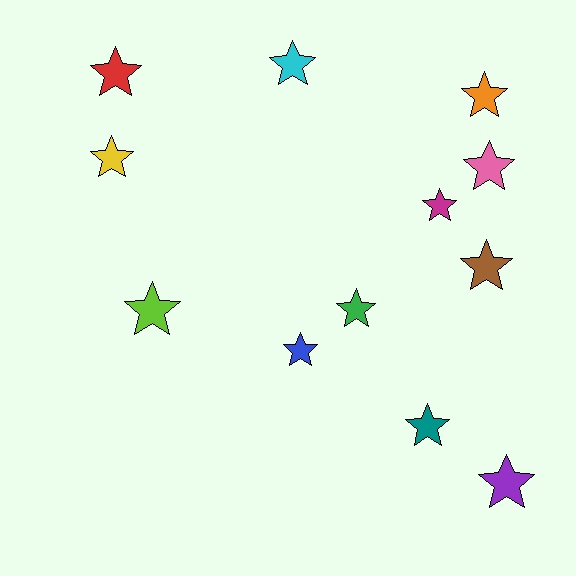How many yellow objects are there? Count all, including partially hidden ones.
There is 1 yellow object.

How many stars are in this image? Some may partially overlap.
There are 12 stars.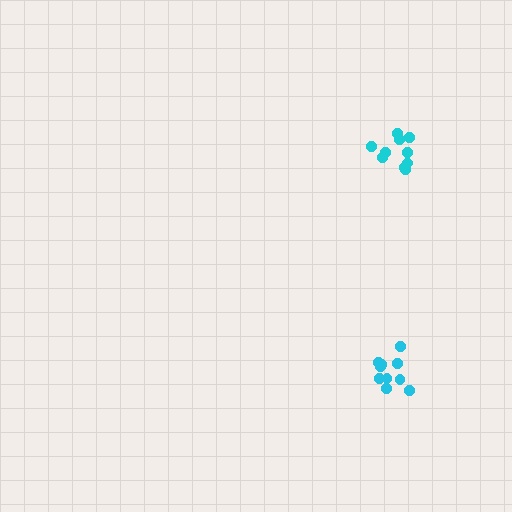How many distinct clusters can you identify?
There are 2 distinct clusters.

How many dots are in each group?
Group 1: 10 dots, Group 2: 10 dots (20 total).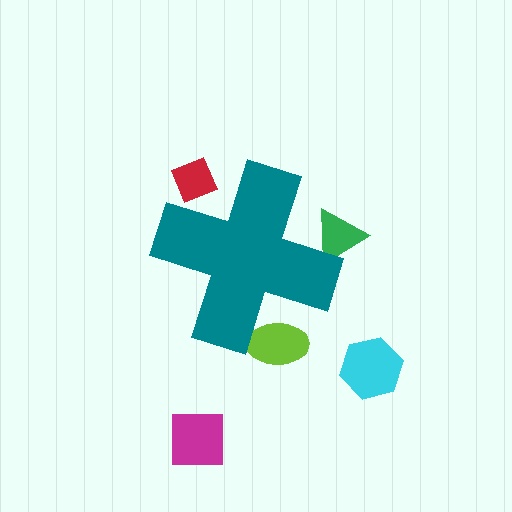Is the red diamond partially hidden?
Yes, the red diamond is partially hidden behind the teal cross.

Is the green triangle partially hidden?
Yes, the green triangle is partially hidden behind the teal cross.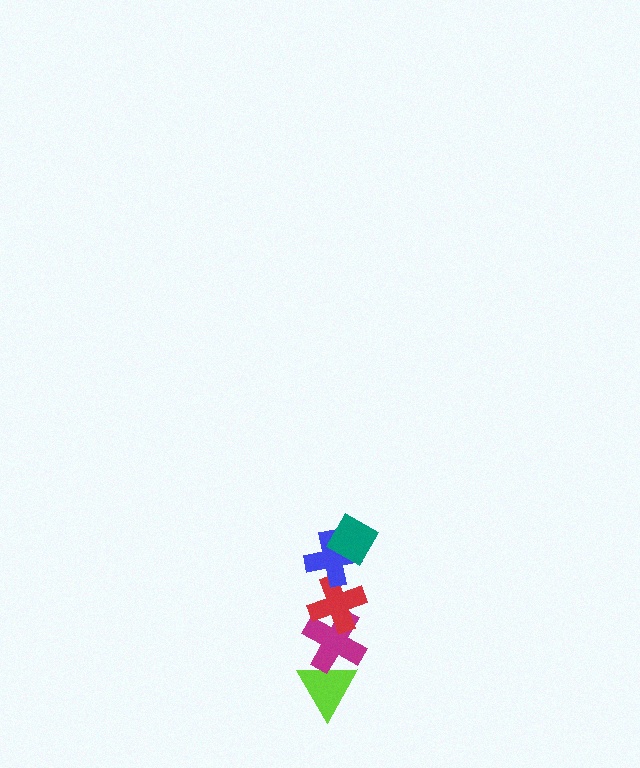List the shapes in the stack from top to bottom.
From top to bottom: the teal diamond, the blue cross, the red cross, the magenta cross, the lime triangle.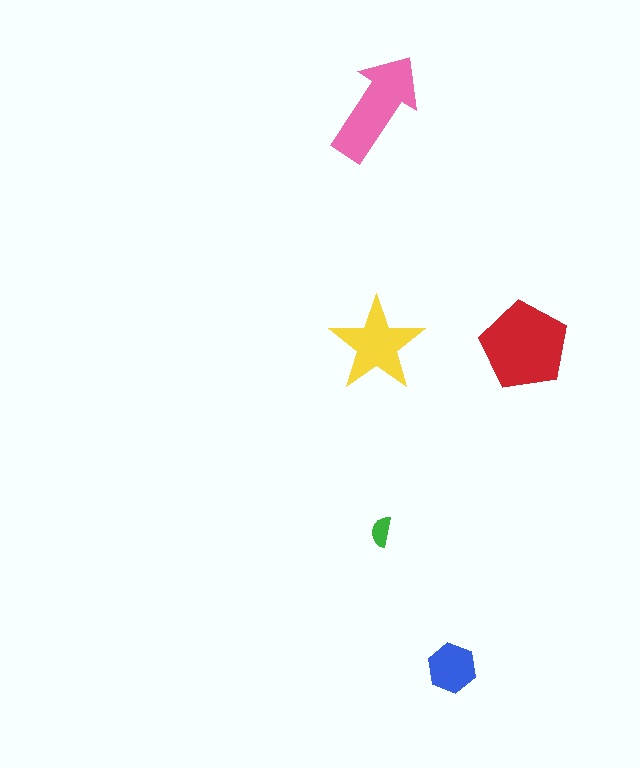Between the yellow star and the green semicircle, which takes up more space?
The yellow star.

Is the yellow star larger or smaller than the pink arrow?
Smaller.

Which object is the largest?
The red pentagon.